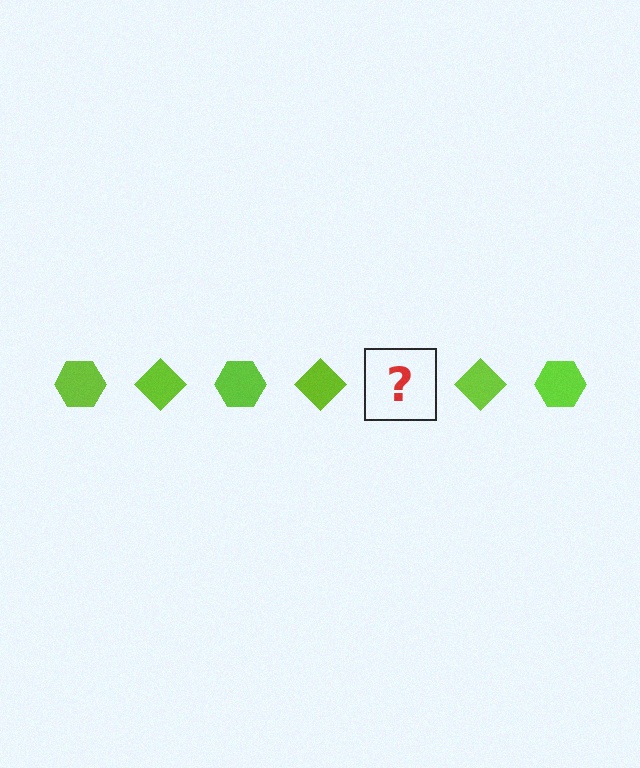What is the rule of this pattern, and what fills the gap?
The rule is that the pattern cycles through hexagon, diamond shapes in lime. The gap should be filled with a lime hexagon.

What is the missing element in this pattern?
The missing element is a lime hexagon.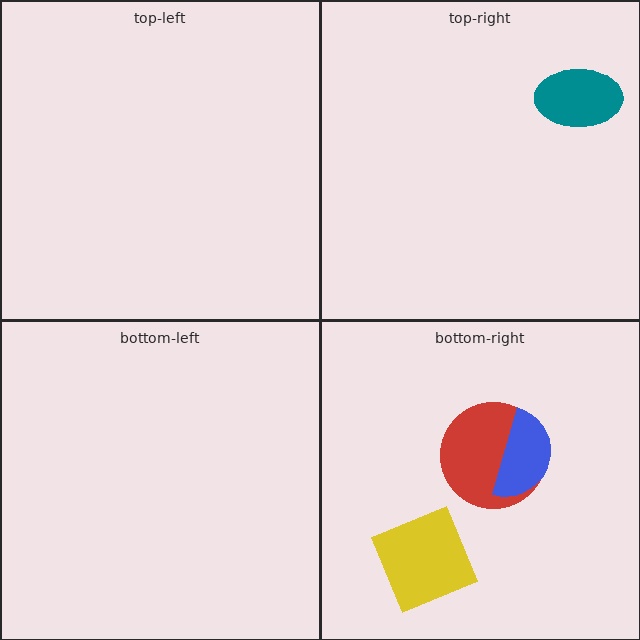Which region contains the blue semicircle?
The bottom-right region.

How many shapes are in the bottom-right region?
3.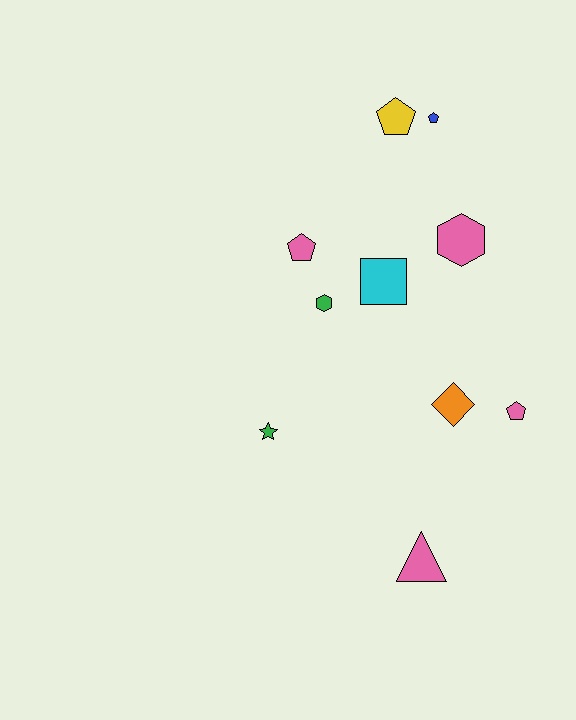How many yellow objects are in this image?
There is 1 yellow object.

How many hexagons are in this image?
There are 2 hexagons.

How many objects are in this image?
There are 10 objects.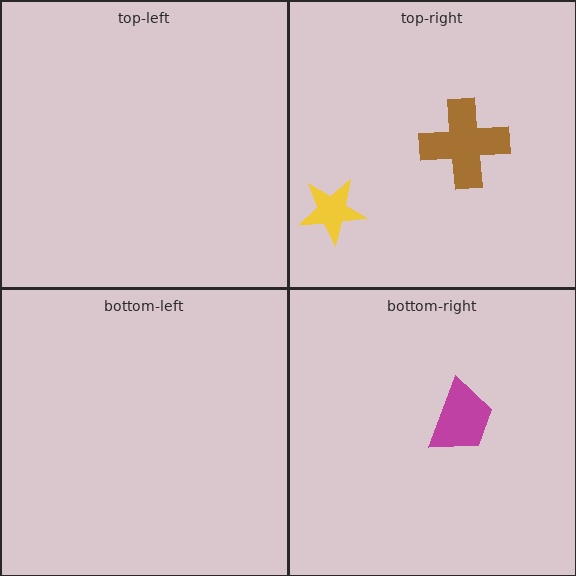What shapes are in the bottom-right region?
The magenta trapezoid.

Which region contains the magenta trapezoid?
The bottom-right region.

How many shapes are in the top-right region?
2.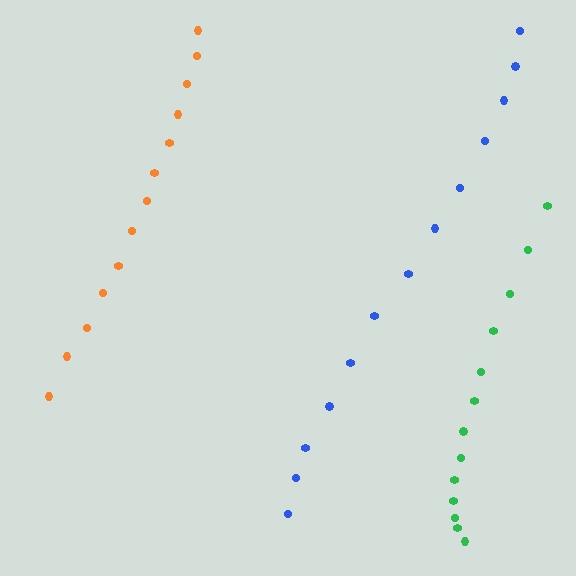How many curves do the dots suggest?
There are 3 distinct paths.